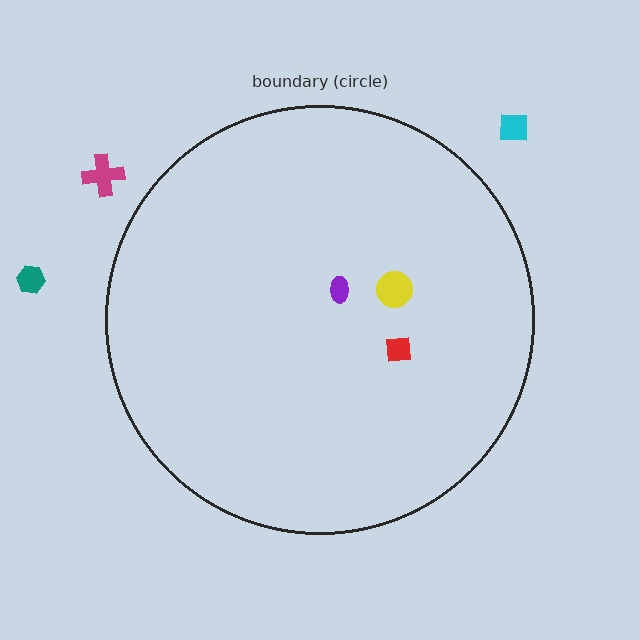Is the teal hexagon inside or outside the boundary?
Outside.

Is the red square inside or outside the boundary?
Inside.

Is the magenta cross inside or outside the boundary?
Outside.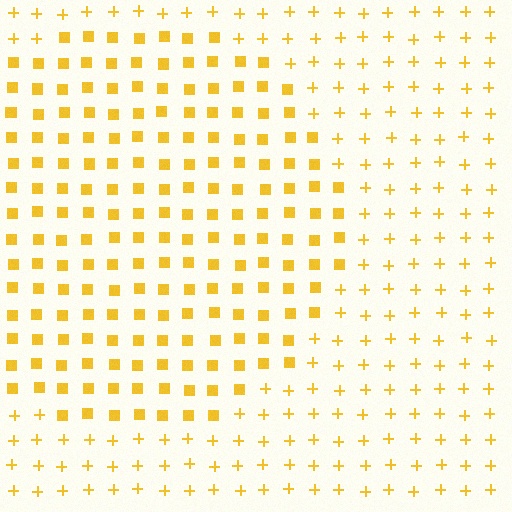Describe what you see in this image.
The image is filled with small yellow elements arranged in a uniform grid. A circle-shaped region contains squares, while the surrounding area contains plus signs. The boundary is defined purely by the change in element shape.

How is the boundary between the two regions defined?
The boundary is defined by a change in element shape: squares inside vs. plus signs outside. All elements share the same color and spacing.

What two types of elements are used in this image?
The image uses squares inside the circle region and plus signs outside it.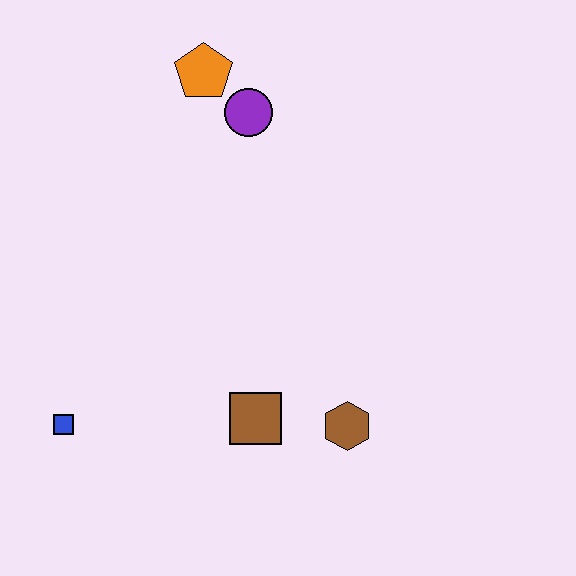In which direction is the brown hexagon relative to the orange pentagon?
The brown hexagon is below the orange pentagon.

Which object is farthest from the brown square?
The orange pentagon is farthest from the brown square.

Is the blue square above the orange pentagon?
No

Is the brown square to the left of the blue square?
No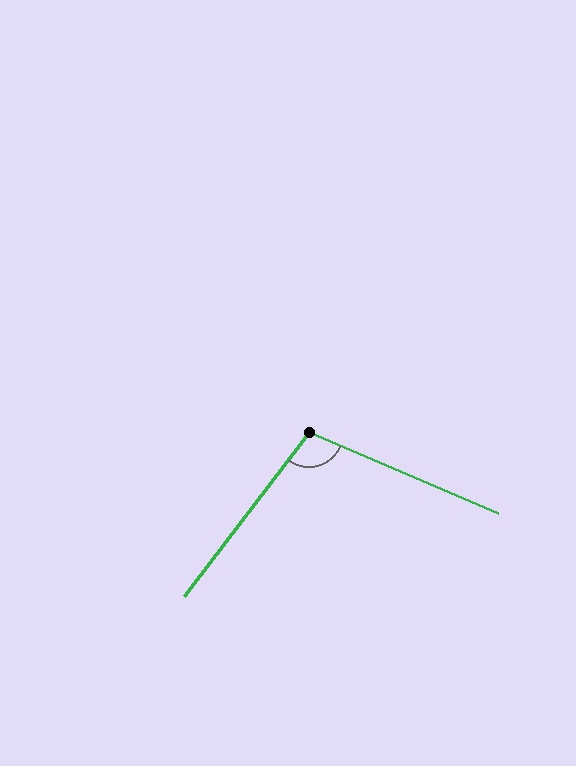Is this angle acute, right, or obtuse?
It is obtuse.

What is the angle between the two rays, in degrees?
Approximately 104 degrees.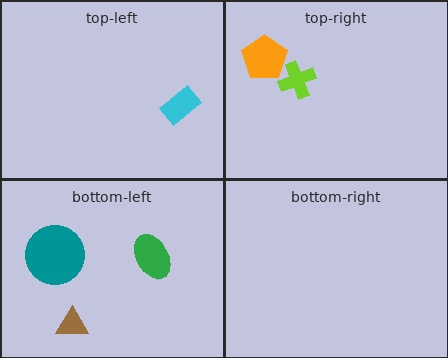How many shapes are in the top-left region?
1.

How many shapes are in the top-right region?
2.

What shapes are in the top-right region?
The lime cross, the orange pentagon.